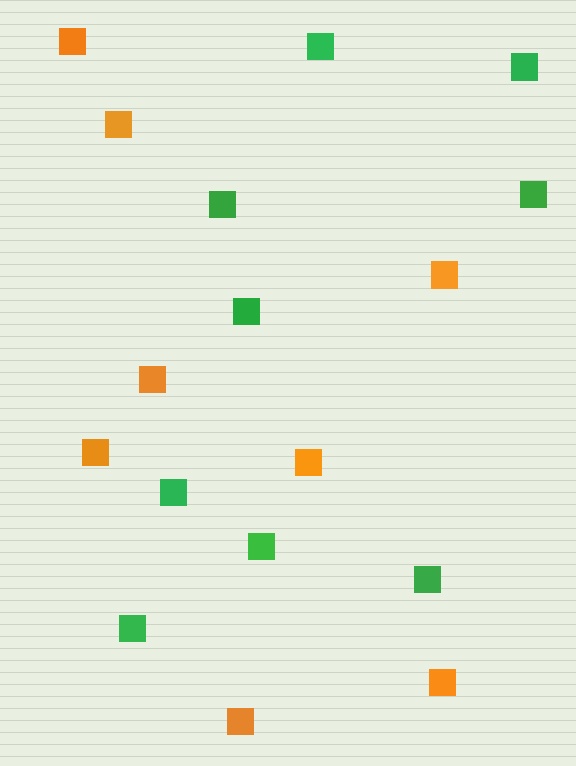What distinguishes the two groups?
There are 2 groups: one group of orange squares (8) and one group of green squares (9).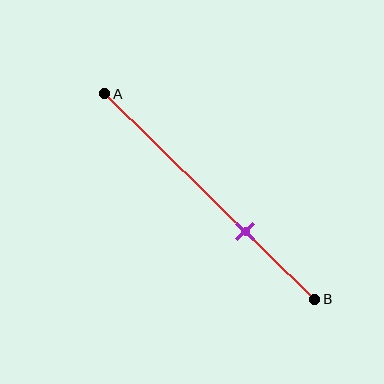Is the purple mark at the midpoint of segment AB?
No, the mark is at about 65% from A, not at the 50% midpoint.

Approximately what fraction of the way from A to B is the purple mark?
The purple mark is approximately 65% of the way from A to B.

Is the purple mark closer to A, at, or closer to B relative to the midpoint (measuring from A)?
The purple mark is closer to point B than the midpoint of segment AB.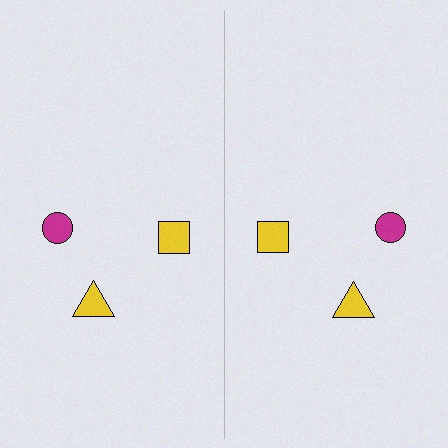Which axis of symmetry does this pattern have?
The pattern has a vertical axis of symmetry running through the center of the image.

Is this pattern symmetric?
Yes, this pattern has bilateral (reflection) symmetry.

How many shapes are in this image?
There are 6 shapes in this image.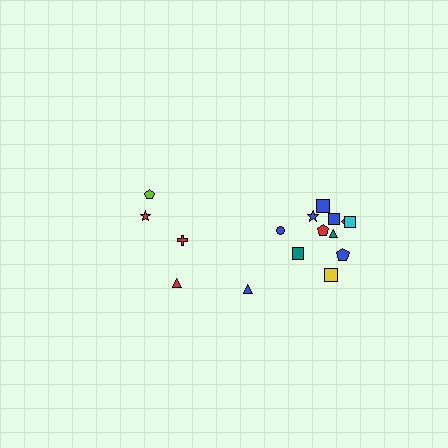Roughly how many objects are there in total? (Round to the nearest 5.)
Roughly 15 objects in total.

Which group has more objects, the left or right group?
The right group.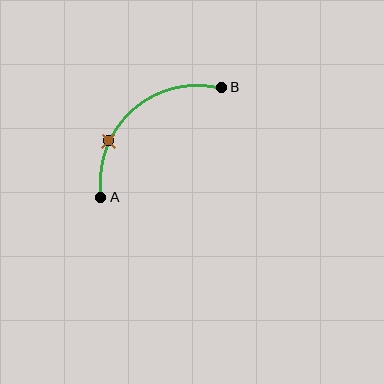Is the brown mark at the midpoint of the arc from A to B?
No. The brown mark lies on the arc but is closer to endpoint A. The arc midpoint would be at the point on the curve equidistant along the arc from both A and B.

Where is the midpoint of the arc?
The arc midpoint is the point on the curve farthest from the straight line joining A and B. It sits above and to the left of that line.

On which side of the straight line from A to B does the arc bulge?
The arc bulges above and to the left of the straight line connecting A and B.